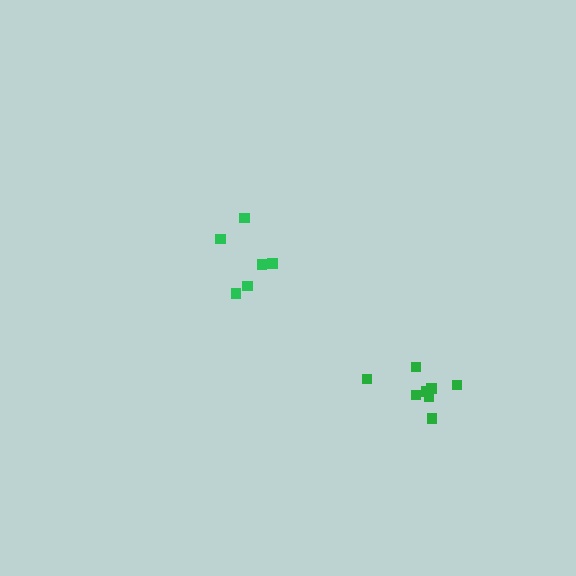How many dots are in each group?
Group 1: 6 dots, Group 2: 8 dots (14 total).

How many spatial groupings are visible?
There are 2 spatial groupings.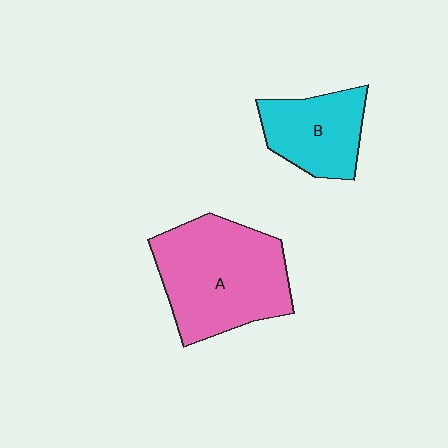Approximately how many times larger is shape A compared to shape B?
Approximately 1.8 times.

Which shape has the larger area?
Shape A (pink).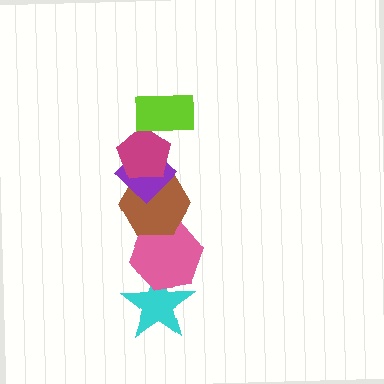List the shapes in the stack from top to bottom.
From top to bottom: the lime rectangle, the magenta pentagon, the purple diamond, the brown hexagon, the pink hexagon, the cyan star.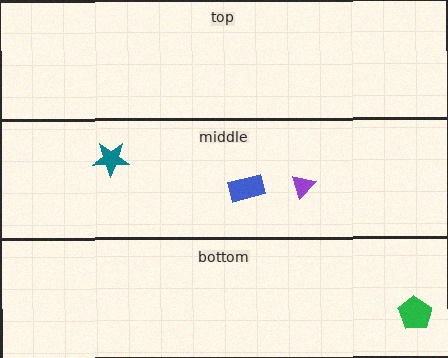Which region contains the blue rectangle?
The middle region.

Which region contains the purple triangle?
The middle region.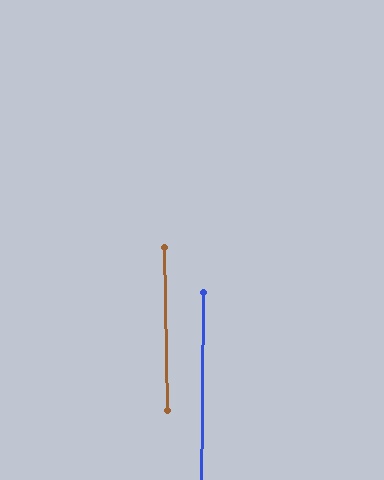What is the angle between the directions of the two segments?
Approximately 2 degrees.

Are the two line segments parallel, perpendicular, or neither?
Parallel — their directions differ by only 1.7°.